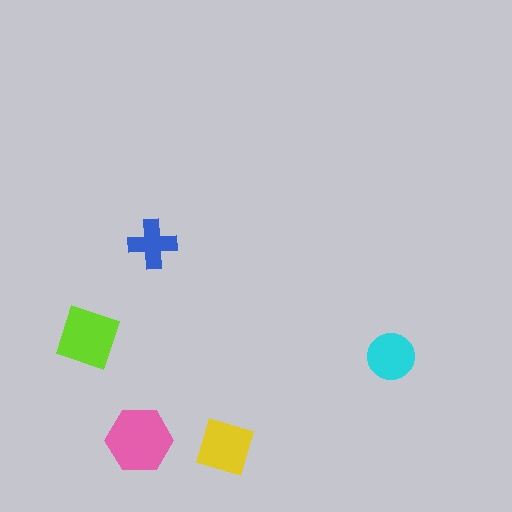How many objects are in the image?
There are 5 objects in the image.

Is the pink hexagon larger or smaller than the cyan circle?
Larger.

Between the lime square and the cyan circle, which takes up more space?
The lime square.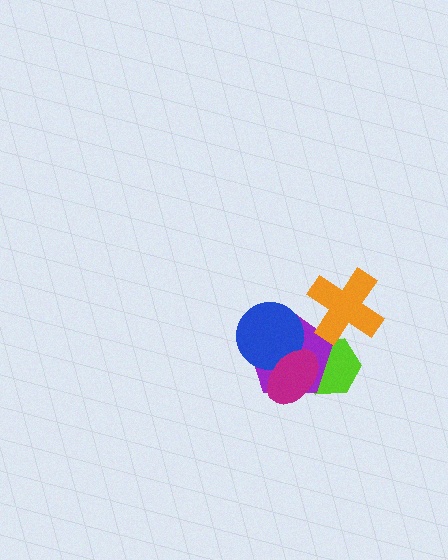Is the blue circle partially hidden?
Yes, it is partially covered by another shape.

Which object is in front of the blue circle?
The magenta ellipse is in front of the blue circle.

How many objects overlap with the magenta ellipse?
3 objects overlap with the magenta ellipse.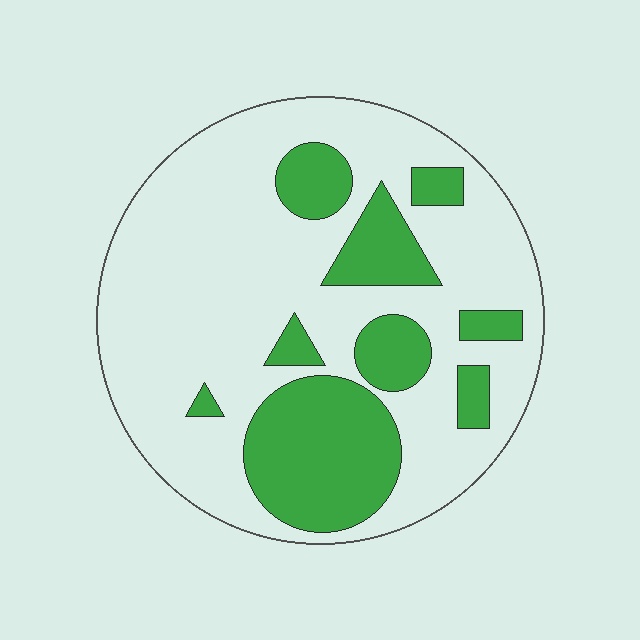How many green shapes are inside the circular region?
9.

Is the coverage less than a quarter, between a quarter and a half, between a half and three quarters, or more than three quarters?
Between a quarter and a half.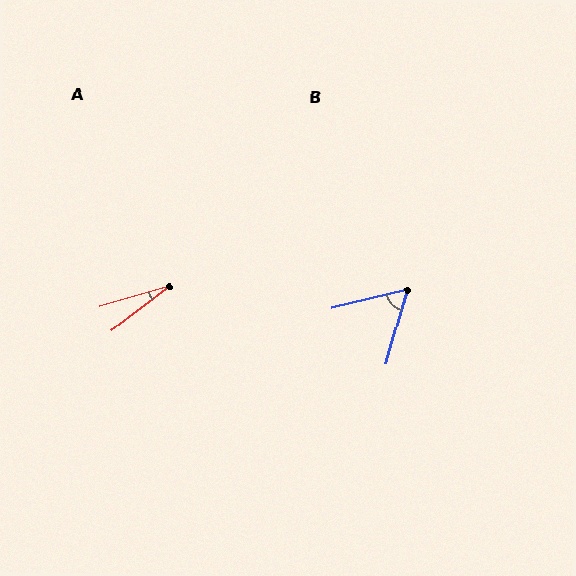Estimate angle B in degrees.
Approximately 61 degrees.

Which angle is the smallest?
A, at approximately 21 degrees.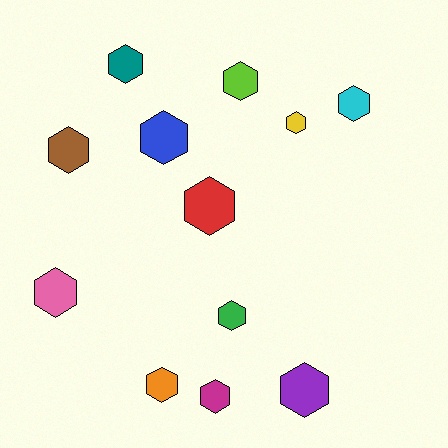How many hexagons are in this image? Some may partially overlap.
There are 12 hexagons.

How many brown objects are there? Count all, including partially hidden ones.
There is 1 brown object.